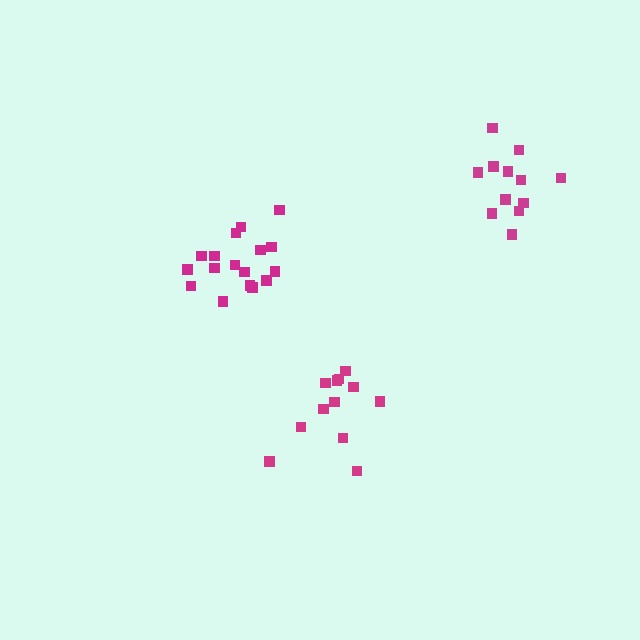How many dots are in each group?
Group 1: 17 dots, Group 2: 12 dots, Group 3: 12 dots (41 total).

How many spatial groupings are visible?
There are 3 spatial groupings.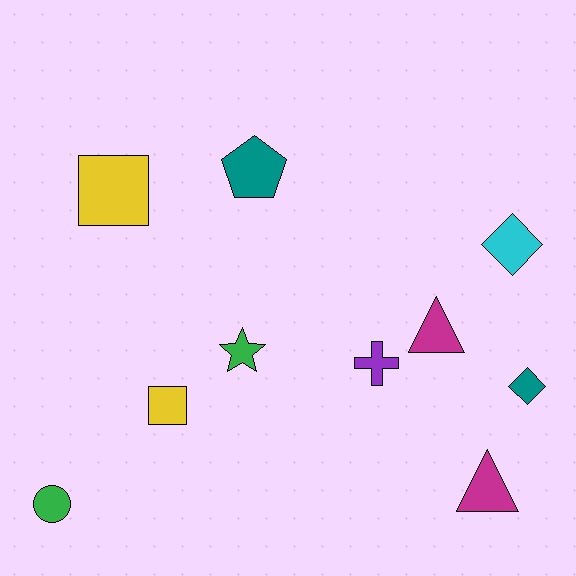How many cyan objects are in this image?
There is 1 cyan object.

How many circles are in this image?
There is 1 circle.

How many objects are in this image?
There are 10 objects.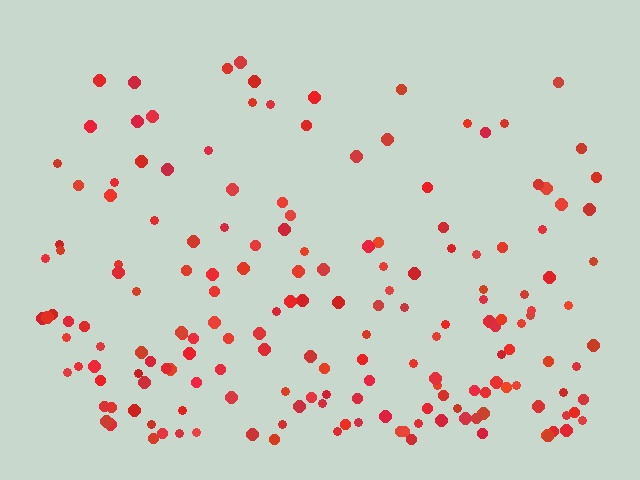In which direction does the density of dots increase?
From top to bottom, with the bottom side densest.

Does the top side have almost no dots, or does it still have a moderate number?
Still a moderate number, just noticeably fewer than the bottom.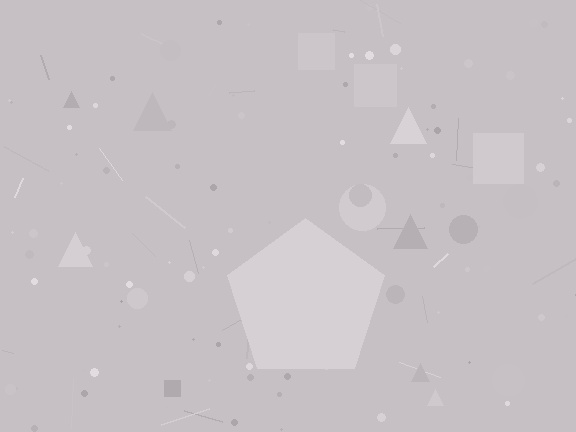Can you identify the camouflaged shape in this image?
The camouflaged shape is a pentagon.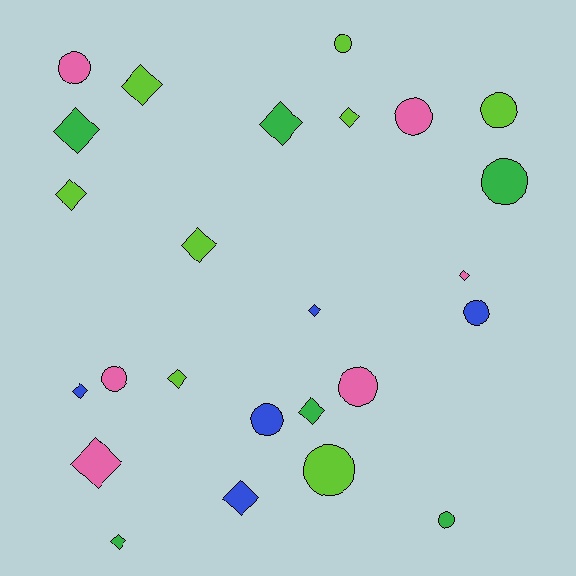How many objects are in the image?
There are 25 objects.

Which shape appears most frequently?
Diamond, with 14 objects.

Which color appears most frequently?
Lime, with 8 objects.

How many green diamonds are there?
There are 4 green diamonds.